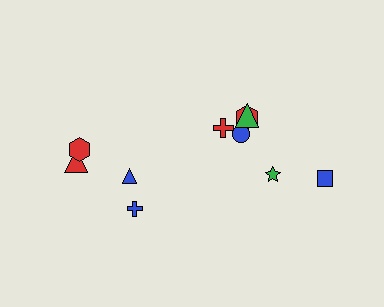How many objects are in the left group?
There are 4 objects.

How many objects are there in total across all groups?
There are 10 objects.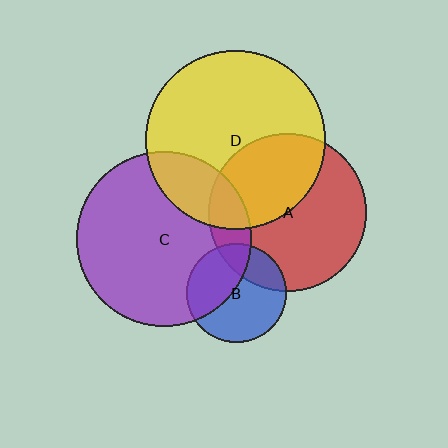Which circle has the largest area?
Circle D (yellow).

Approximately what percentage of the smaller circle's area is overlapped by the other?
Approximately 40%.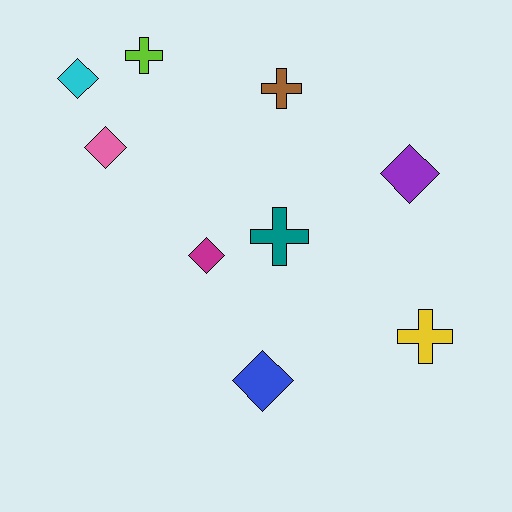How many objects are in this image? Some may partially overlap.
There are 9 objects.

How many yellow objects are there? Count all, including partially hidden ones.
There is 1 yellow object.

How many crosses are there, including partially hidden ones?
There are 4 crosses.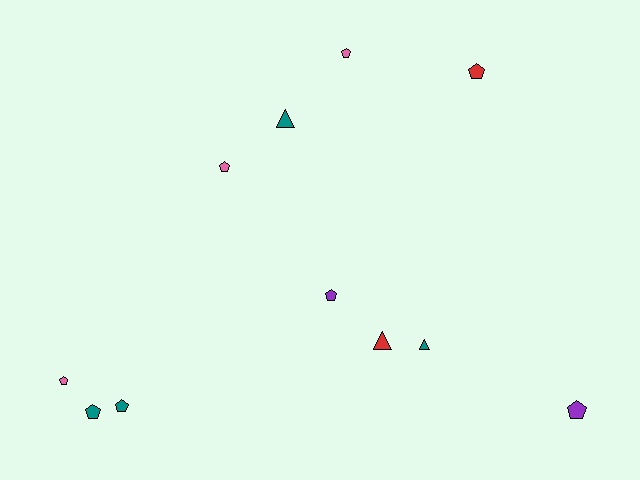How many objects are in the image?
There are 11 objects.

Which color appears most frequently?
Teal, with 4 objects.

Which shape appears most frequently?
Pentagon, with 8 objects.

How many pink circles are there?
There are no pink circles.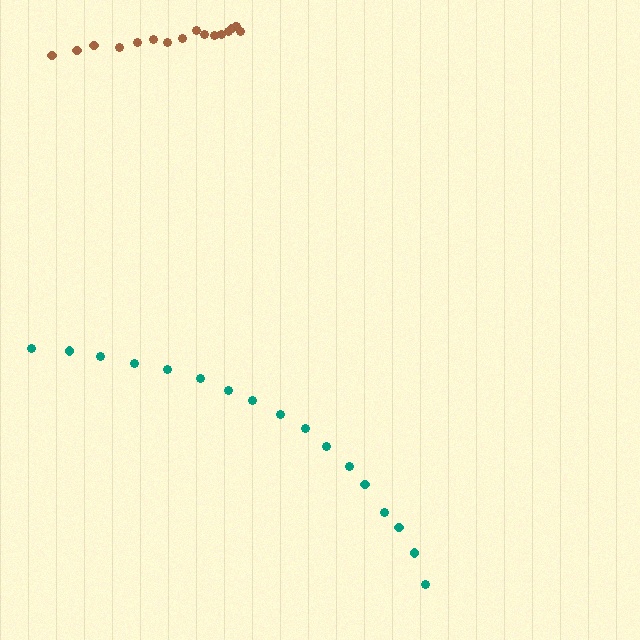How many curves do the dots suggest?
There are 2 distinct paths.